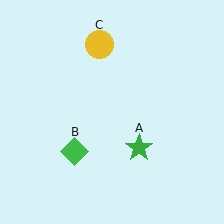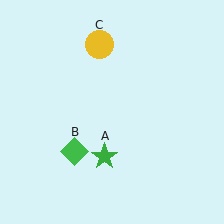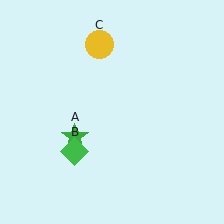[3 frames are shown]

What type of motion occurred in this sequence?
The green star (object A) rotated clockwise around the center of the scene.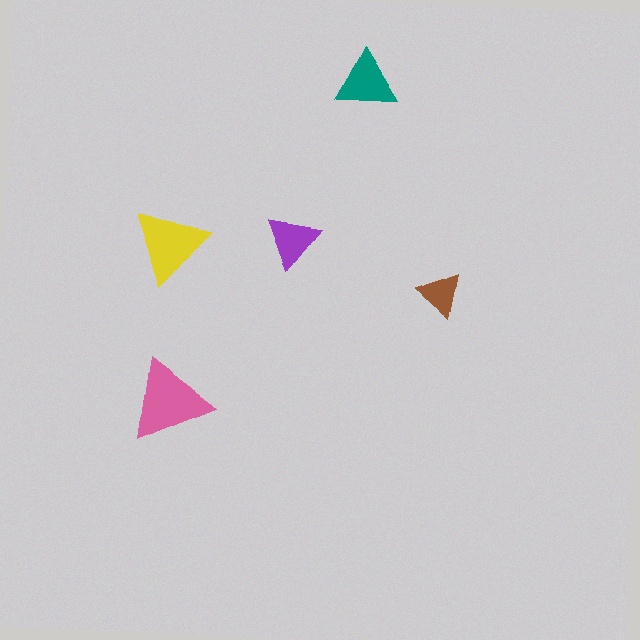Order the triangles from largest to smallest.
the pink one, the yellow one, the teal one, the purple one, the brown one.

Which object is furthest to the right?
The brown triangle is rightmost.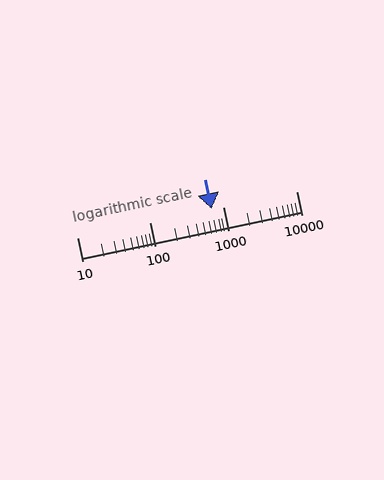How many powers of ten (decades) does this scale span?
The scale spans 3 decades, from 10 to 10000.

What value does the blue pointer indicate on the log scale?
The pointer indicates approximately 690.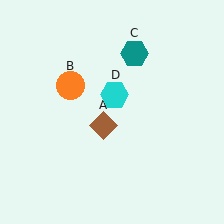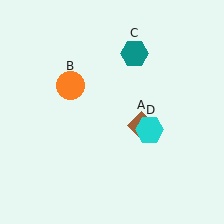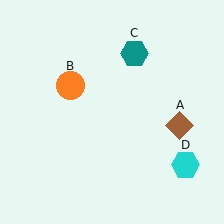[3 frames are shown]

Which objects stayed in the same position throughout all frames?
Orange circle (object B) and teal hexagon (object C) remained stationary.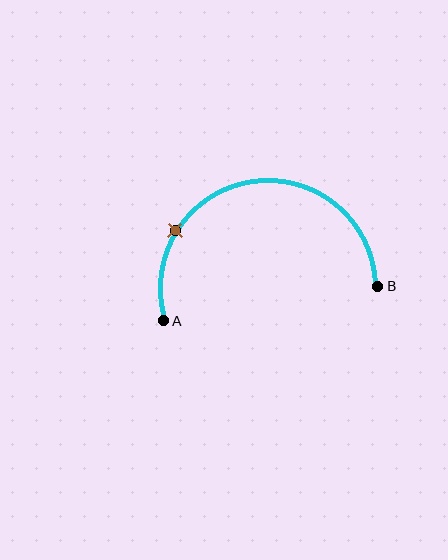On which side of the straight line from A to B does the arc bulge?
The arc bulges above the straight line connecting A and B.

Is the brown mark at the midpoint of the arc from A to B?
No. The brown mark lies on the arc but is closer to endpoint A. The arc midpoint would be at the point on the curve equidistant along the arc from both A and B.